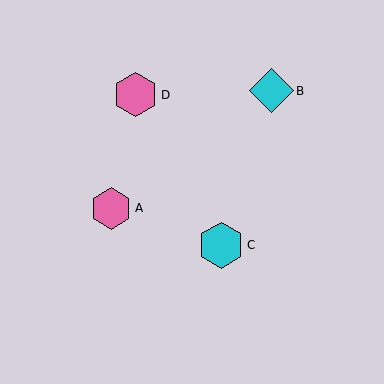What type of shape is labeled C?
Shape C is a cyan hexagon.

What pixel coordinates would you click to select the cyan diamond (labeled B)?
Click at (271, 91) to select the cyan diamond B.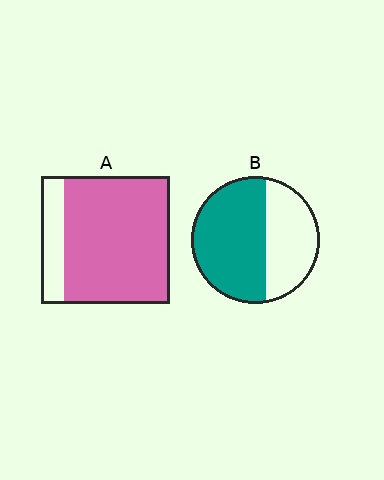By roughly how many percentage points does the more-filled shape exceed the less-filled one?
By roughly 20 percentage points (A over B).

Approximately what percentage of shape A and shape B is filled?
A is approximately 80% and B is approximately 60%.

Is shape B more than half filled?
Yes.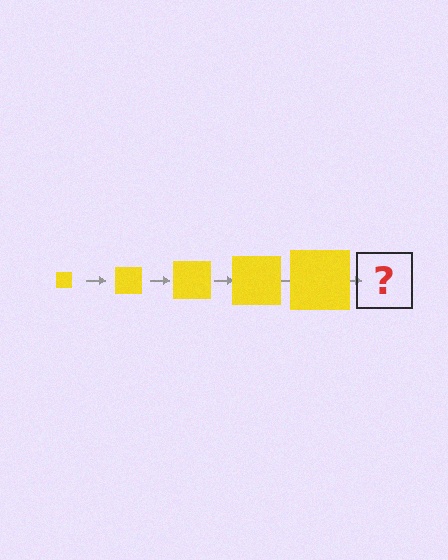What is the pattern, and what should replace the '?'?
The pattern is that the square gets progressively larger each step. The '?' should be a yellow square, larger than the previous one.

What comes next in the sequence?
The next element should be a yellow square, larger than the previous one.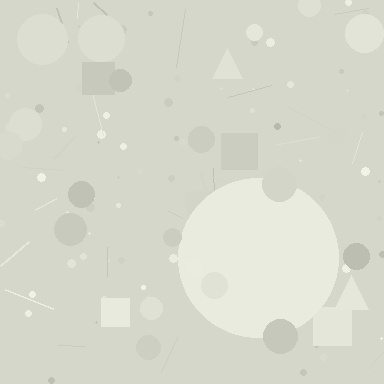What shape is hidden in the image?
A circle is hidden in the image.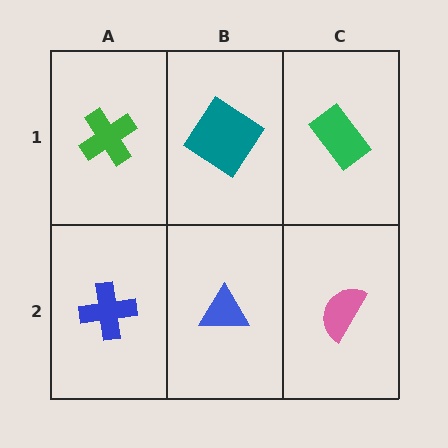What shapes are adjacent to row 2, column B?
A teal diamond (row 1, column B), a blue cross (row 2, column A), a pink semicircle (row 2, column C).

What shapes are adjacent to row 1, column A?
A blue cross (row 2, column A), a teal diamond (row 1, column B).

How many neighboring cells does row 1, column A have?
2.